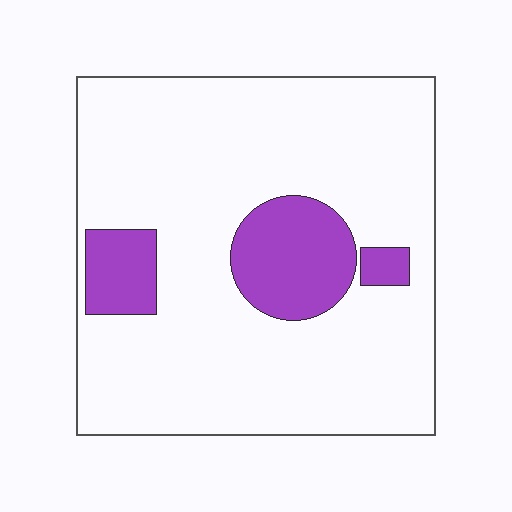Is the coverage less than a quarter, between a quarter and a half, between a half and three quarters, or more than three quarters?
Less than a quarter.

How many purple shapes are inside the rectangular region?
3.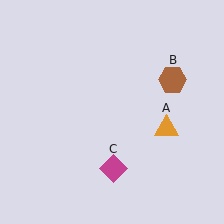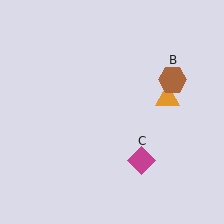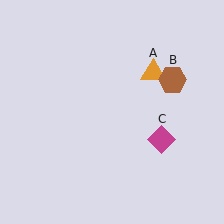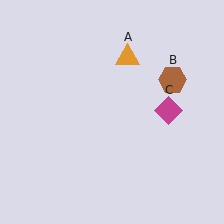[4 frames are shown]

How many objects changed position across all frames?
2 objects changed position: orange triangle (object A), magenta diamond (object C).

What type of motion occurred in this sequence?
The orange triangle (object A), magenta diamond (object C) rotated counterclockwise around the center of the scene.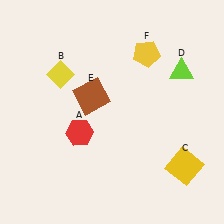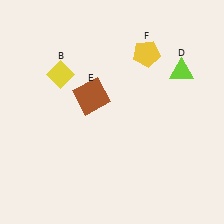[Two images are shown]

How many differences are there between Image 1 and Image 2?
There are 2 differences between the two images.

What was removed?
The yellow square (C), the red hexagon (A) were removed in Image 2.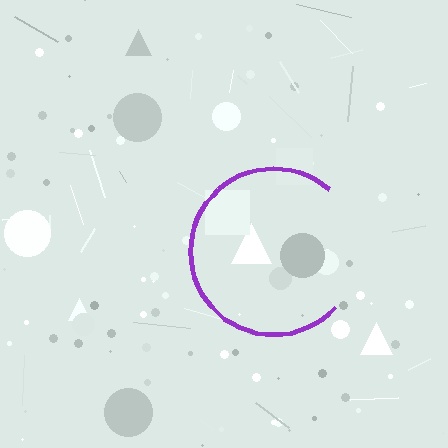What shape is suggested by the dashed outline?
The dashed outline suggests a circle.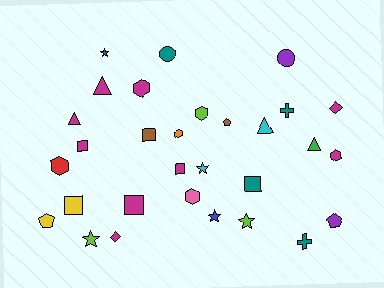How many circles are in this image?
There are 2 circles.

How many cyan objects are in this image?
There are 2 cyan objects.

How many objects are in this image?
There are 30 objects.